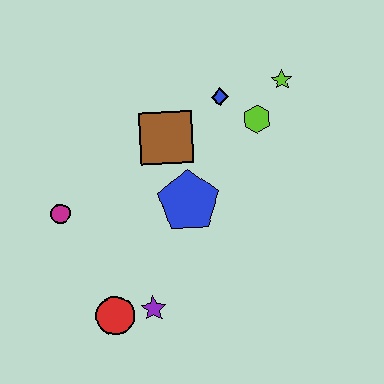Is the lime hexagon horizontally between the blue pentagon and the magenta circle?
No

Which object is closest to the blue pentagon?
The brown square is closest to the blue pentagon.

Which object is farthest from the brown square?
The red circle is farthest from the brown square.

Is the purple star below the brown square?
Yes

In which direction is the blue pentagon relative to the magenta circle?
The blue pentagon is to the right of the magenta circle.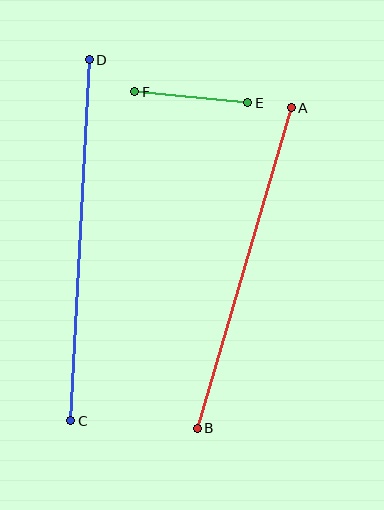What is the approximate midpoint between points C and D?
The midpoint is at approximately (80, 240) pixels.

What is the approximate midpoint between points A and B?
The midpoint is at approximately (244, 268) pixels.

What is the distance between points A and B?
The distance is approximately 334 pixels.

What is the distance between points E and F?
The distance is approximately 113 pixels.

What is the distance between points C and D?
The distance is approximately 361 pixels.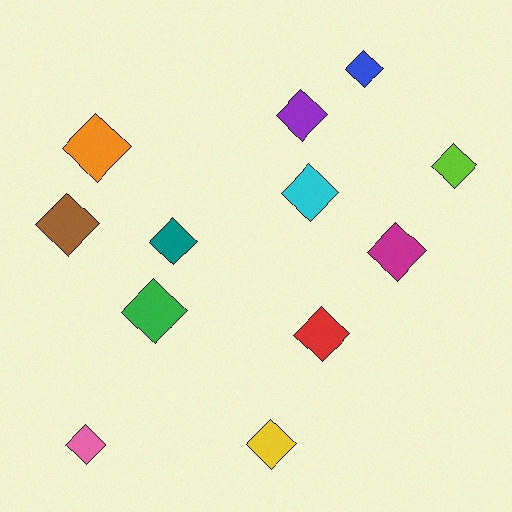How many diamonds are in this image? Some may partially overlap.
There are 12 diamonds.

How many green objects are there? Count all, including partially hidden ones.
There is 1 green object.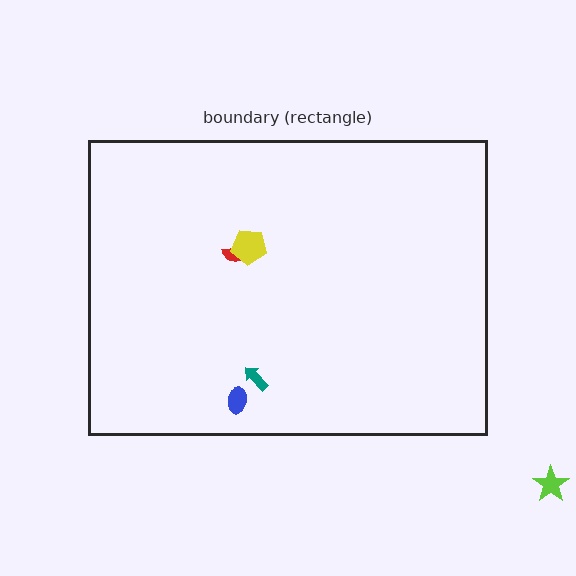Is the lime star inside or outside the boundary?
Outside.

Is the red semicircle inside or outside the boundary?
Inside.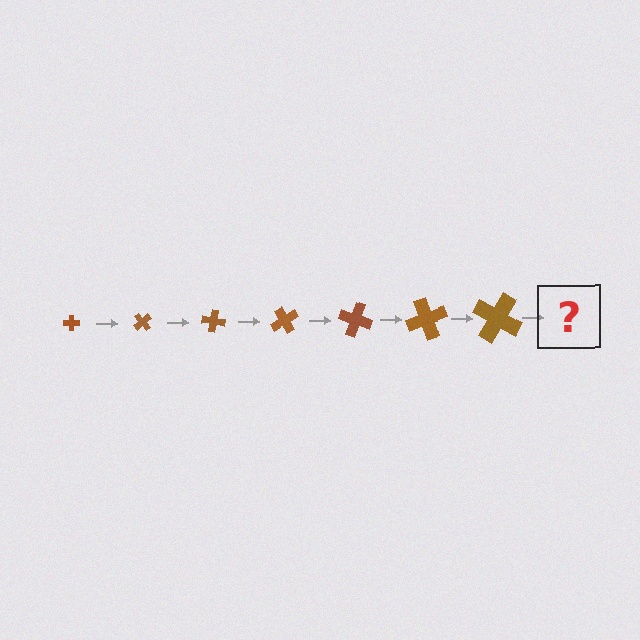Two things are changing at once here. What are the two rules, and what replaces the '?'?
The two rules are that the cross grows larger each step and it rotates 50 degrees each step. The '?' should be a cross, larger than the previous one and rotated 350 degrees from the start.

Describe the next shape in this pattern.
It should be a cross, larger than the previous one and rotated 350 degrees from the start.